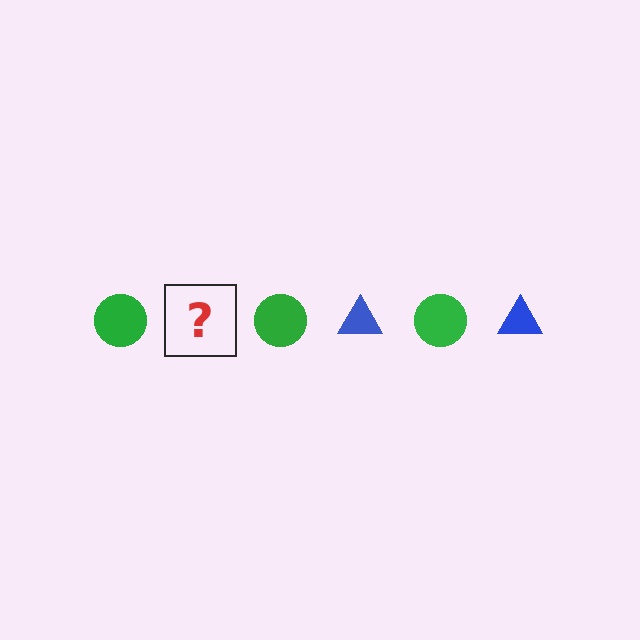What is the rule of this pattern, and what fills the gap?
The rule is that the pattern alternates between green circle and blue triangle. The gap should be filled with a blue triangle.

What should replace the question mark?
The question mark should be replaced with a blue triangle.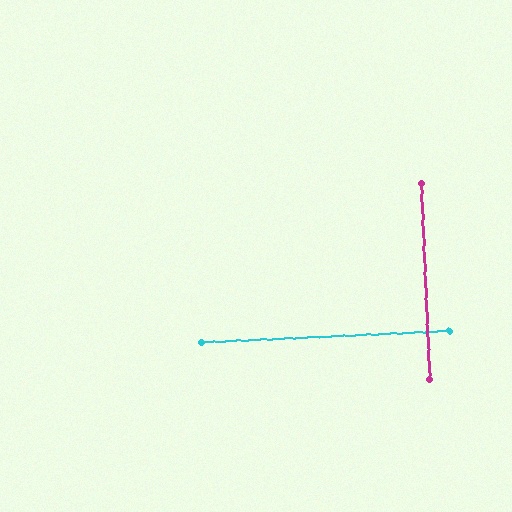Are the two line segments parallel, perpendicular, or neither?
Perpendicular — they meet at approximately 90°.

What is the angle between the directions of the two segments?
Approximately 90 degrees.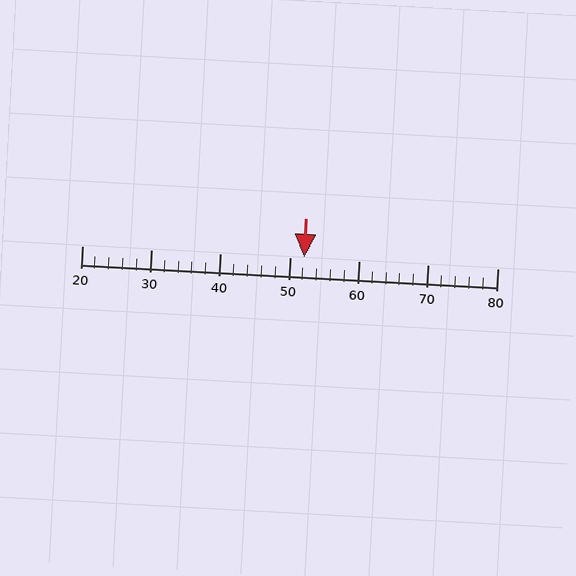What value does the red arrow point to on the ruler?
The red arrow points to approximately 52.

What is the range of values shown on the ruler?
The ruler shows values from 20 to 80.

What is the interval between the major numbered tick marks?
The major tick marks are spaced 10 units apart.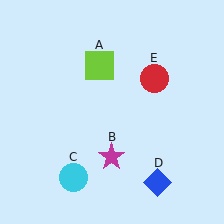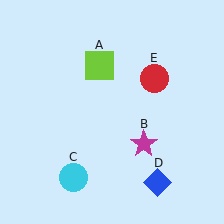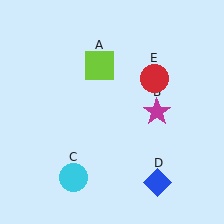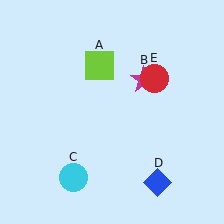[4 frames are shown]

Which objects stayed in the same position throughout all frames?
Lime square (object A) and cyan circle (object C) and blue diamond (object D) and red circle (object E) remained stationary.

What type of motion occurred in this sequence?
The magenta star (object B) rotated counterclockwise around the center of the scene.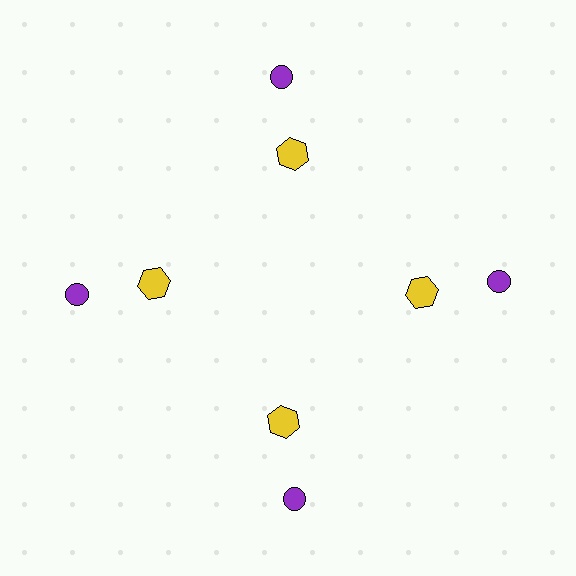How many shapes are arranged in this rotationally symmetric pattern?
There are 8 shapes, arranged in 4 groups of 2.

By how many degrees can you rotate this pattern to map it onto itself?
The pattern maps onto itself every 90 degrees of rotation.